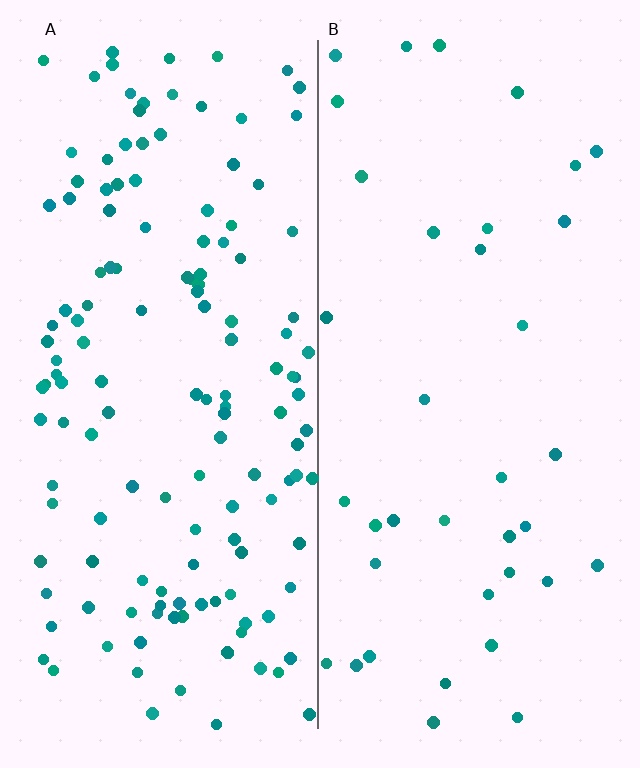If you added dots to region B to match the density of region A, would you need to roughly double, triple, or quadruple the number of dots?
Approximately quadruple.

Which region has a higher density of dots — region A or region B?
A (the left).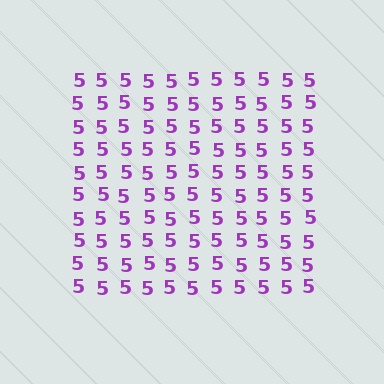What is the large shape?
The large shape is a square.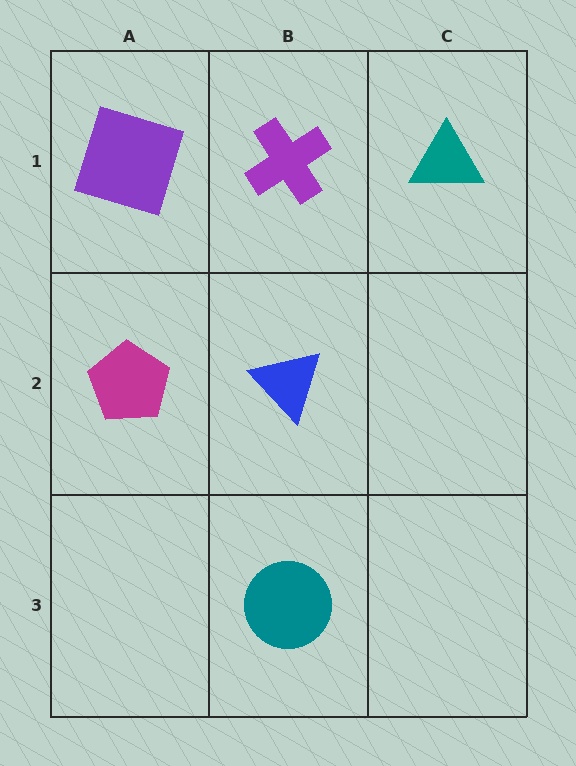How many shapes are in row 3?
1 shape.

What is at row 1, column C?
A teal triangle.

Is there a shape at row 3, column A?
No, that cell is empty.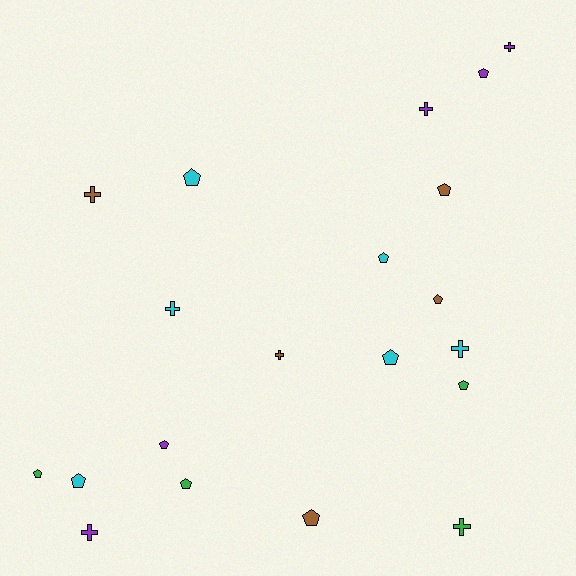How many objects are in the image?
There are 20 objects.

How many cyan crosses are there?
There are 2 cyan crosses.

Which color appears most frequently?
Cyan, with 6 objects.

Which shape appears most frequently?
Pentagon, with 12 objects.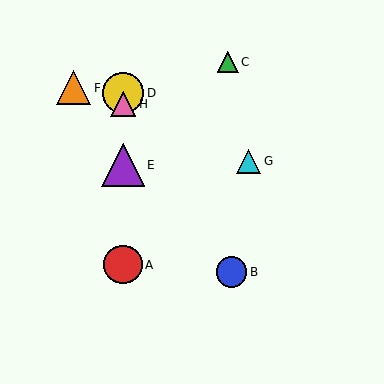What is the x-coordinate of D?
Object D is at x≈123.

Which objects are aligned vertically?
Objects A, D, E, H are aligned vertically.